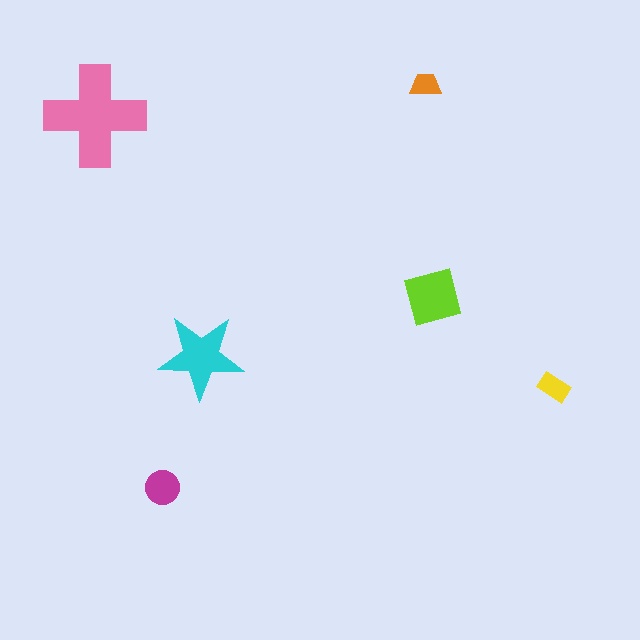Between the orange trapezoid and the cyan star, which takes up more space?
The cyan star.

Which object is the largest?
The pink cross.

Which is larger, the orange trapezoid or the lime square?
The lime square.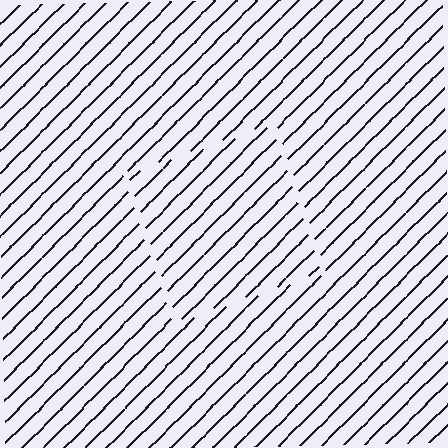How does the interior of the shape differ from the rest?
The interior of the shape contains the same grating, shifted by half a period — the contour is defined by the phase discontinuity where line-ends from the inner and outer gratings abut.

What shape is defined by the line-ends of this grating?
An illusory square. The interior of the shape contains the same grating, shifted by half a period — the contour is defined by the phase discontinuity where line-ends from the inner and outer gratings abut.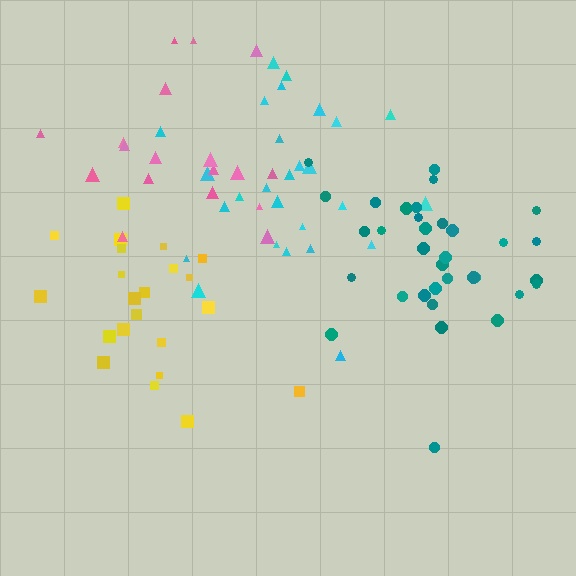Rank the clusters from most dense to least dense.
teal, yellow, cyan, pink.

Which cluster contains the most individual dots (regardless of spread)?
Teal (35).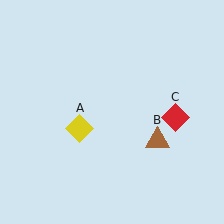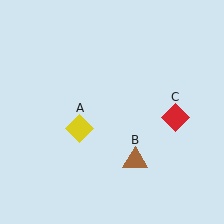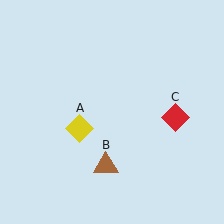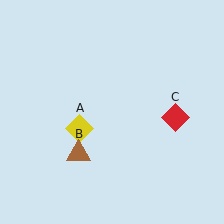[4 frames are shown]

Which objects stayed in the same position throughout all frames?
Yellow diamond (object A) and red diamond (object C) remained stationary.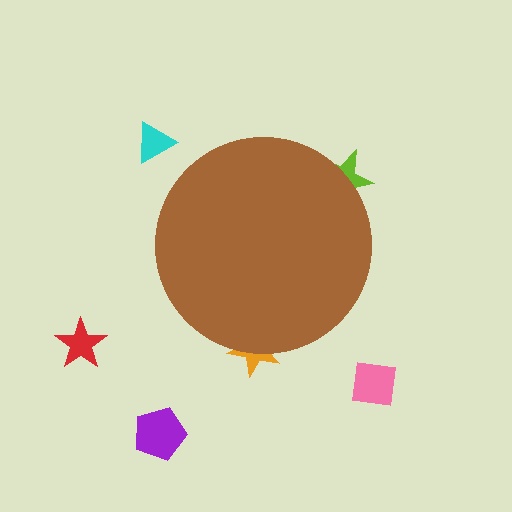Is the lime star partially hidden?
Yes, the lime star is partially hidden behind the brown circle.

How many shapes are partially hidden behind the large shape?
2 shapes are partially hidden.